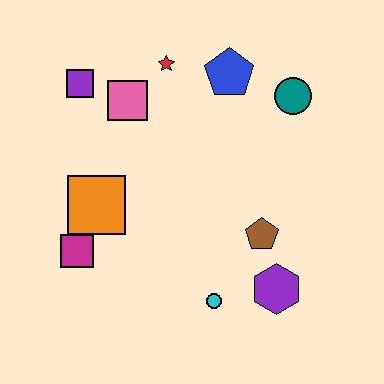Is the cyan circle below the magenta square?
Yes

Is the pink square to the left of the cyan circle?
Yes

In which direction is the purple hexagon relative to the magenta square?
The purple hexagon is to the right of the magenta square.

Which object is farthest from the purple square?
The purple hexagon is farthest from the purple square.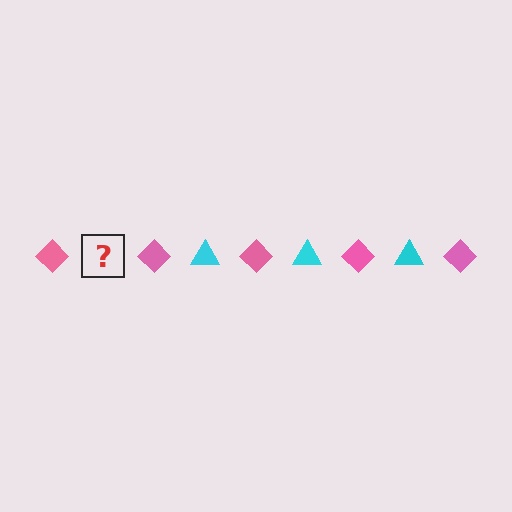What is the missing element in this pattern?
The missing element is a cyan triangle.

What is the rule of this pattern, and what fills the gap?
The rule is that the pattern alternates between pink diamond and cyan triangle. The gap should be filled with a cyan triangle.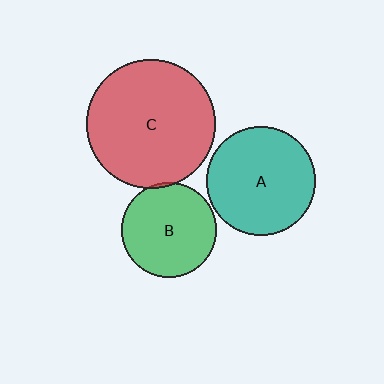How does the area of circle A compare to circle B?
Approximately 1.3 times.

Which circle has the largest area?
Circle C (red).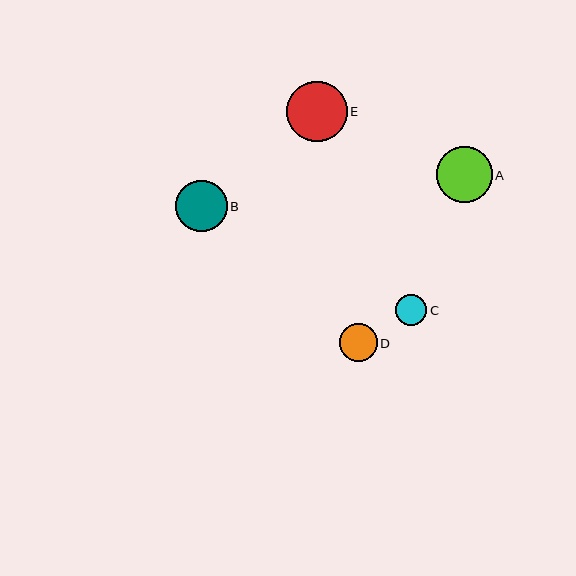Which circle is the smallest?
Circle C is the smallest with a size of approximately 31 pixels.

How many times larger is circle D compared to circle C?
Circle D is approximately 1.2 times the size of circle C.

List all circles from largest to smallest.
From largest to smallest: E, A, B, D, C.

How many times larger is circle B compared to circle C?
Circle B is approximately 1.6 times the size of circle C.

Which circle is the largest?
Circle E is the largest with a size of approximately 60 pixels.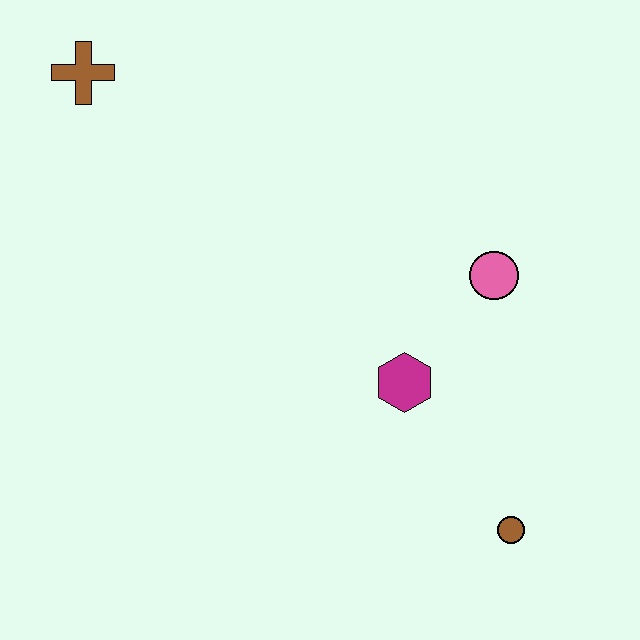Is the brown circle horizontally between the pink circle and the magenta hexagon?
No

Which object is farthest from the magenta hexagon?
The brown cross is farthest from the magenta hexagon.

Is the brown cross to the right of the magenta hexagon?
No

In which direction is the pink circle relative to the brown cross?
The pink circle is to the right of the brown cross.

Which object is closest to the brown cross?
The magenta hexagon is closest to the brown cross.